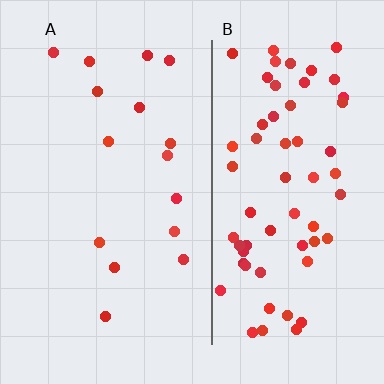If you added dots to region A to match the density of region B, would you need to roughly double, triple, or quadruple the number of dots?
Approximately quadruple.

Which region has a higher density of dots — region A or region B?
B (the right).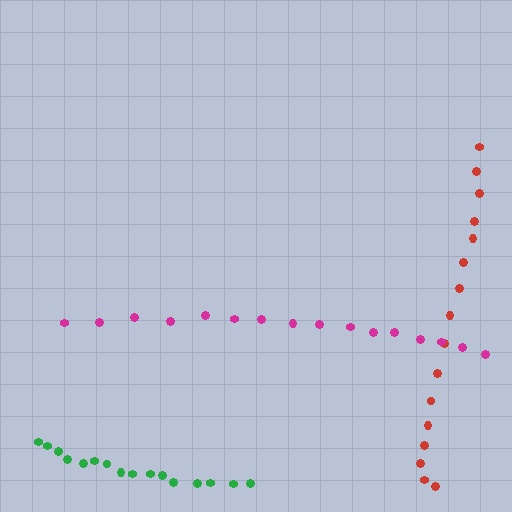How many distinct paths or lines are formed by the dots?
There are 3 distinct paths.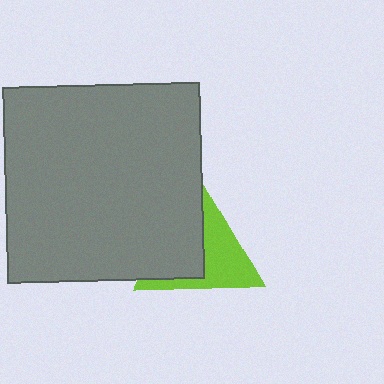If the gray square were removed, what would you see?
You would see the complete lime triangle.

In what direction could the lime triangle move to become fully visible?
The lime triangle could move right. That would shift it out from behind the gray square entirely.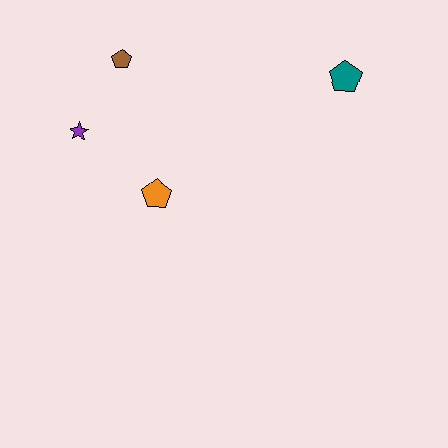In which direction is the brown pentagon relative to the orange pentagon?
The brown pentagon is above the orange pentagon.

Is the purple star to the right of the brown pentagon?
No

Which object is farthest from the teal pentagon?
The purple star is farthest from the teal pentagon.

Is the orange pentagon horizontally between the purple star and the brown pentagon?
No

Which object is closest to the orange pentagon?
The purple star is closest to the orange pentagon.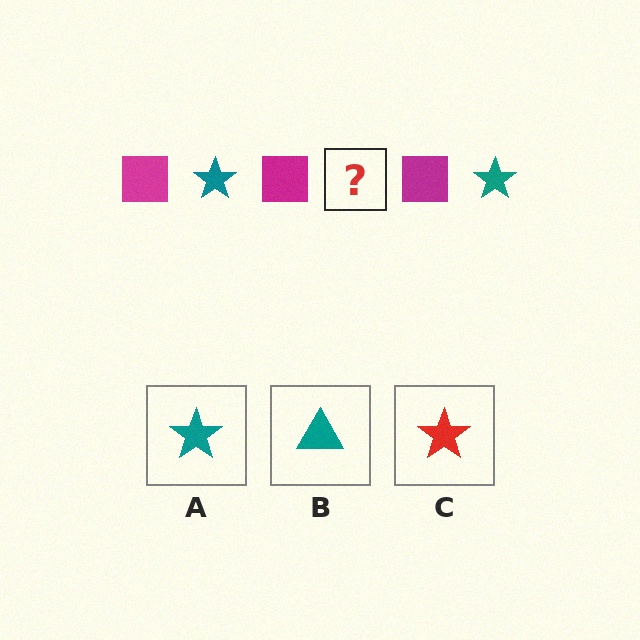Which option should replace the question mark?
Option A.